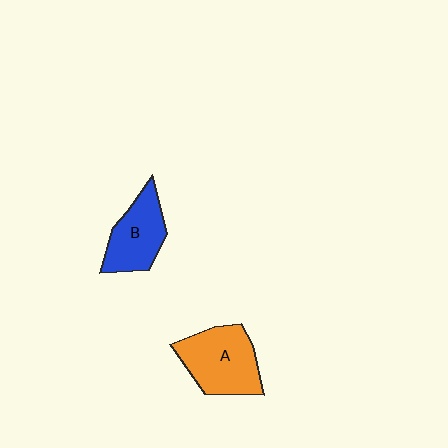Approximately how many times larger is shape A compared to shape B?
Approximately 1.2 times.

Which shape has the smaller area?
Shape B (blue).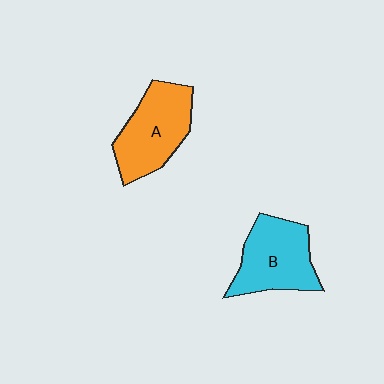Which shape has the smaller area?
Shape B (cyan).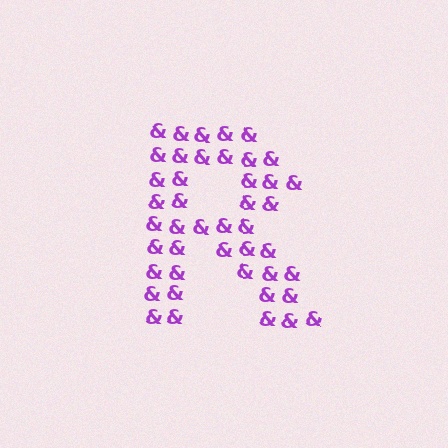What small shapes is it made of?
It is made of small ampersands.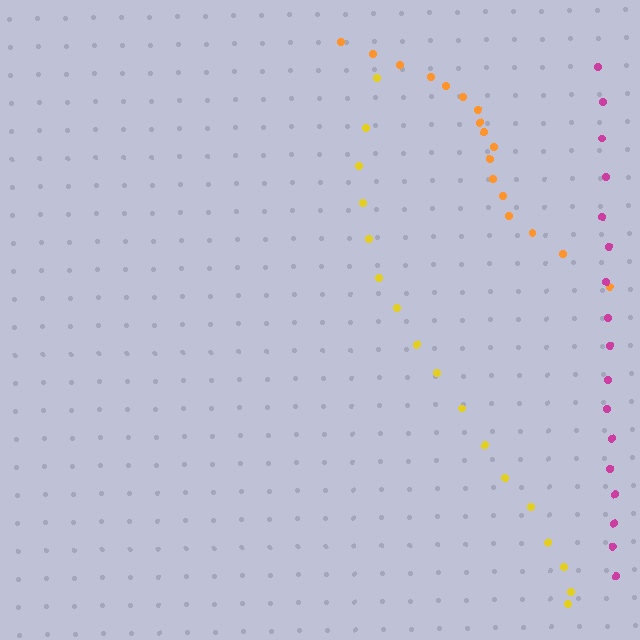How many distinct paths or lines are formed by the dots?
There are 3 distinct paths.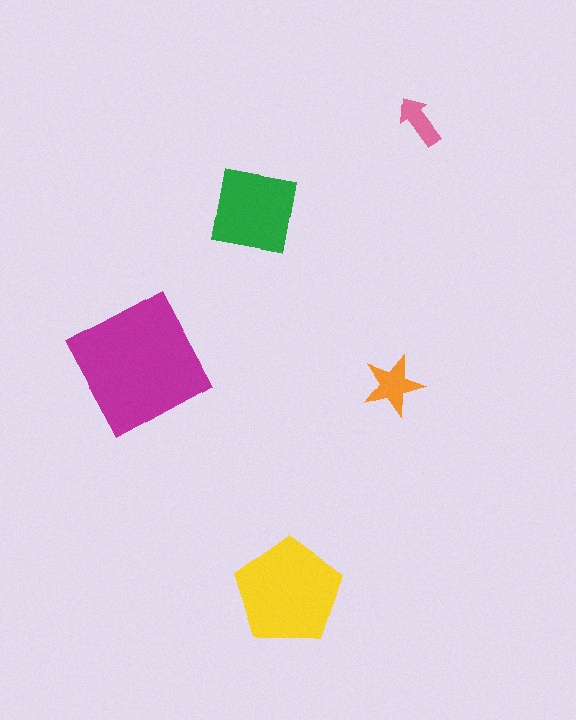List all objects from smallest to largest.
The pink arrow, the orange star, the green square, the yellow pentagon, the magenta square.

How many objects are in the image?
There are 5 objects in the image.